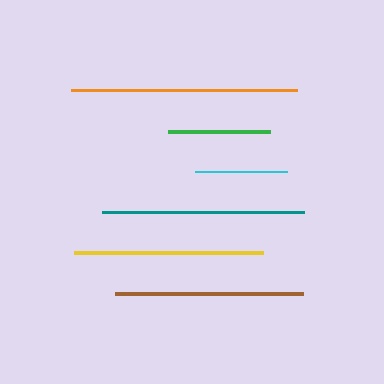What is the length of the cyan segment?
The cyan segment is approximately 92 pixels long.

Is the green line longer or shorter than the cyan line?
The green line is longer than the cyan line.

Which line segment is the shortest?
The cyan line is the shortest at approximately 92 pixels.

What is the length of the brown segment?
The brown segment is approximately 188 pixels long.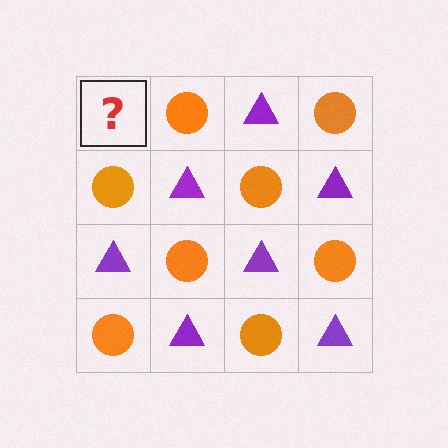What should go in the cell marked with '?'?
The missing cell should contain a purple triangle.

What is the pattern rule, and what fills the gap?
The rule is that it alternates purple triangle and orange circle in a checkerboard pattern. The gap should be filled with a purple triangle.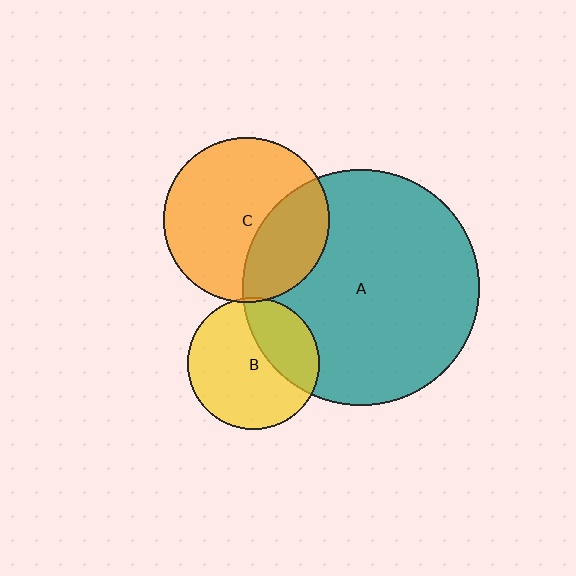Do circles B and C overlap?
Yes.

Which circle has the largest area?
Circle A (teal).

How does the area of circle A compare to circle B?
Approximately 3.2 times.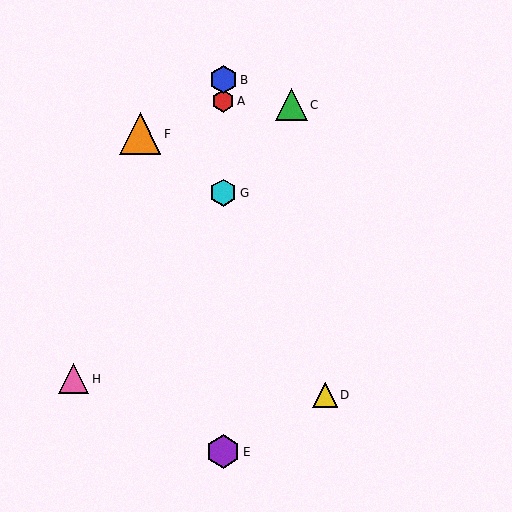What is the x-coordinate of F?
Object F is at x≈140.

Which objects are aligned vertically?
Objects A, B, E, G are aligned vertically.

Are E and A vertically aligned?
Yes, both are at x≈223.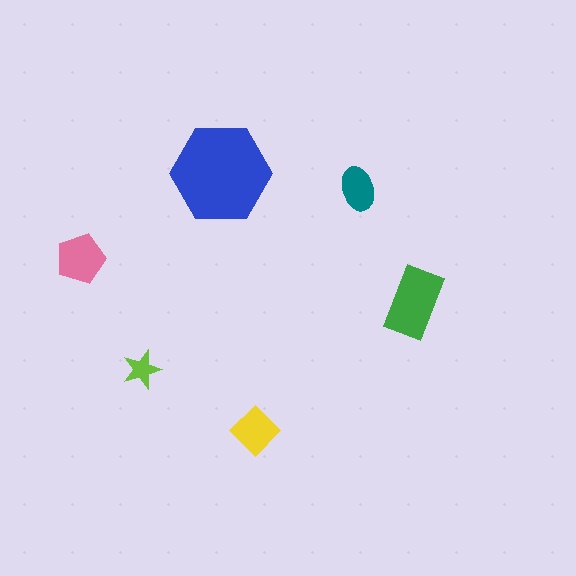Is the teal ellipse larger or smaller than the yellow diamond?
Smaller.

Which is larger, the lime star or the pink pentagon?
The pink pentagon.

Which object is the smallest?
The lime star.